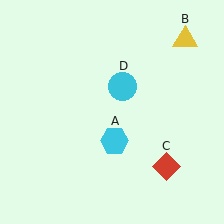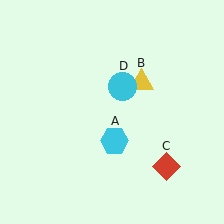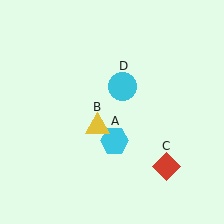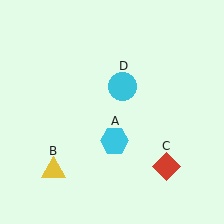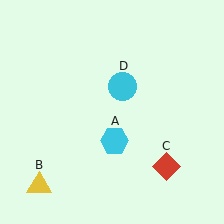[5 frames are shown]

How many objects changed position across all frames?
1 object changed position: yellow triangle (object B).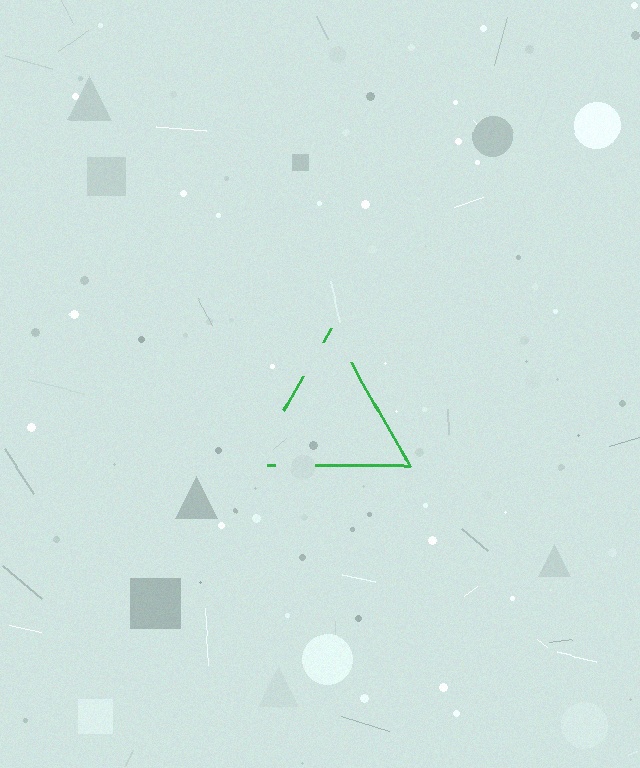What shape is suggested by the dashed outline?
The dashed outline suggests a triangle.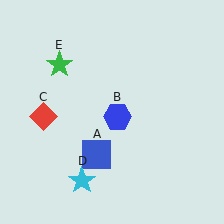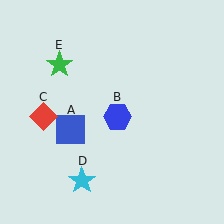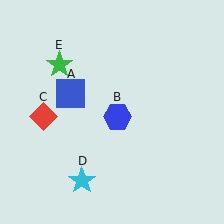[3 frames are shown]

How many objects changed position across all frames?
1 object changed position: blue square (object A).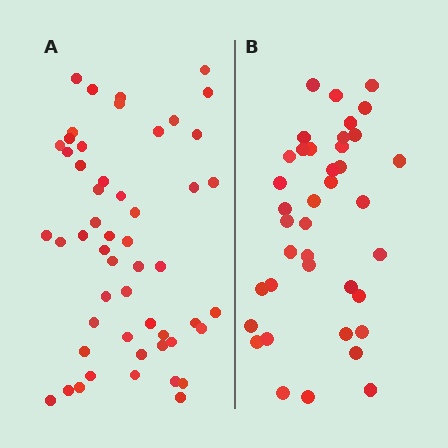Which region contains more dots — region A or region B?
Region A (the left region) has more dots.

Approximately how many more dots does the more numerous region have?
Region A has approximately 15 more dots than region B.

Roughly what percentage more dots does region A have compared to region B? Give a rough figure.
About 35% more.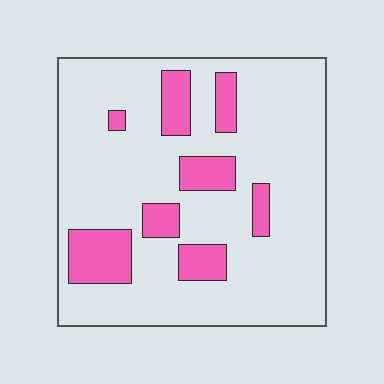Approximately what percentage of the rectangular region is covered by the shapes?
Approximately 20%.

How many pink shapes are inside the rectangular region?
8.